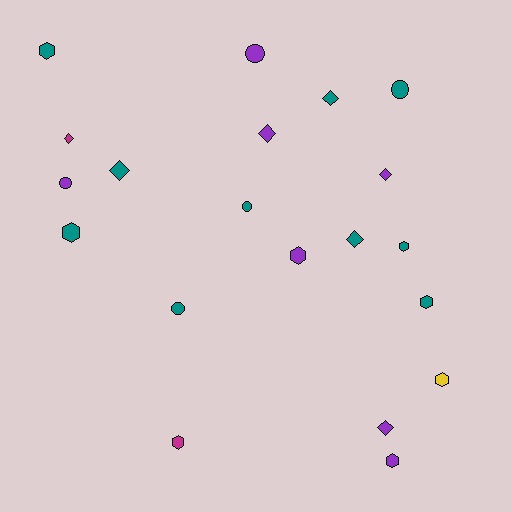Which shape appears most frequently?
Hexagon, with 8 objects.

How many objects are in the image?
There are 20 objects.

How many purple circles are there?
There are 2 purple circles.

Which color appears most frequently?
Teal, with 10 objects.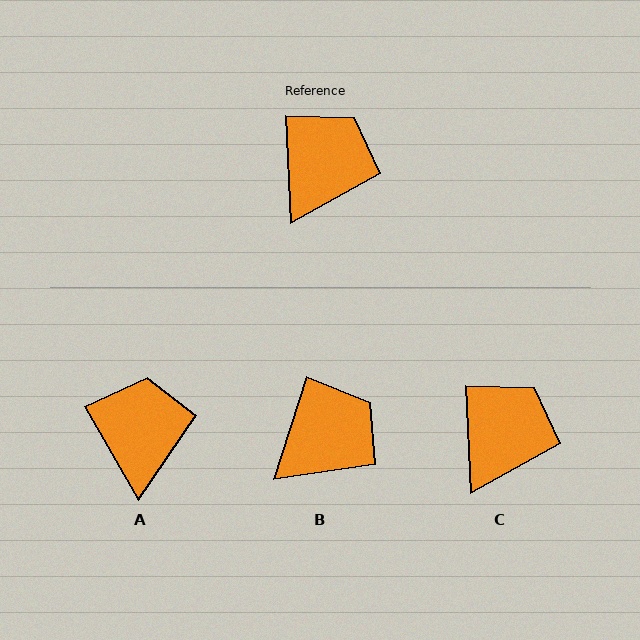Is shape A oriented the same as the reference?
No, it is off by about 27 degrees.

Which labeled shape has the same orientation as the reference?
C.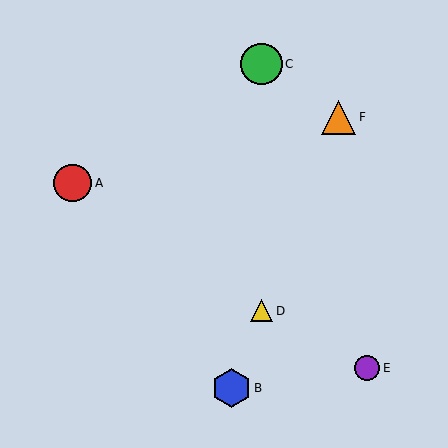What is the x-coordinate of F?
Object F is at x≈339.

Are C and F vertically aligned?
No, C is at x≈261 and F is at x≈339.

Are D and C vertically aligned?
Yes, both are at x≈261.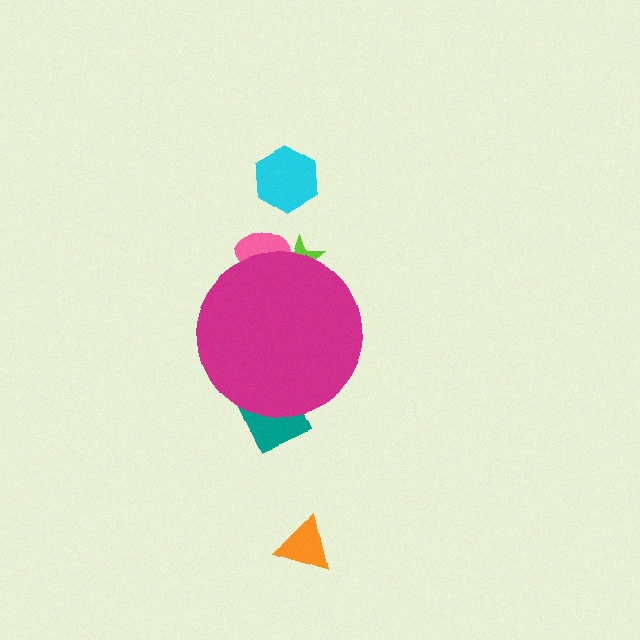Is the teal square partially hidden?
Yes, the teal square is partially hidden behind the magenta circle.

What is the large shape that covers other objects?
A magenta circle.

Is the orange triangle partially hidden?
No, the orange triangle is fully visible.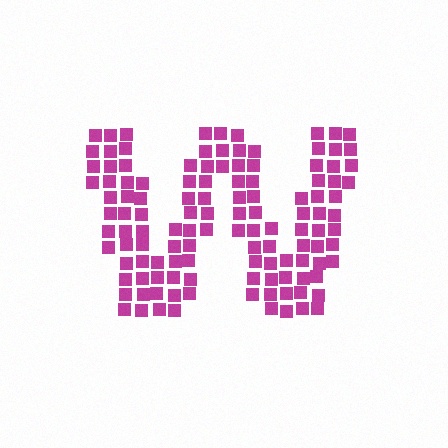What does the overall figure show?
The overall figure shows the letter W.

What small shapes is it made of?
It is made of small squares.